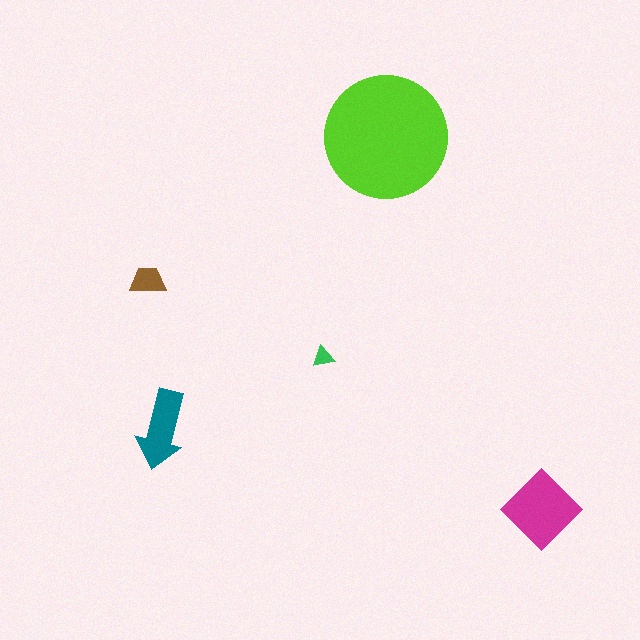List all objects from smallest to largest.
The green triangle, the brown trapezoid, the teal arrow, the magenta diamond, the lime circle.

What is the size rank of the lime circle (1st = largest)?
1st.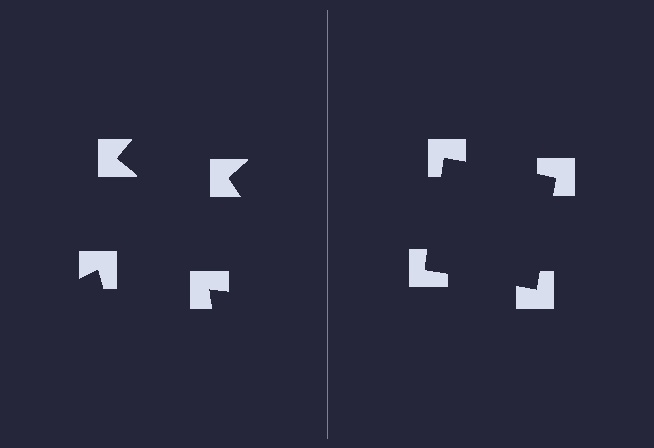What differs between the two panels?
The notched squares are positioned identically on both sides; only the wedge orientations differ. On the right they align to a square; on the left they are misaligned.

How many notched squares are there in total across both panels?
8 — 4 on each side.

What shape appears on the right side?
An illusory square.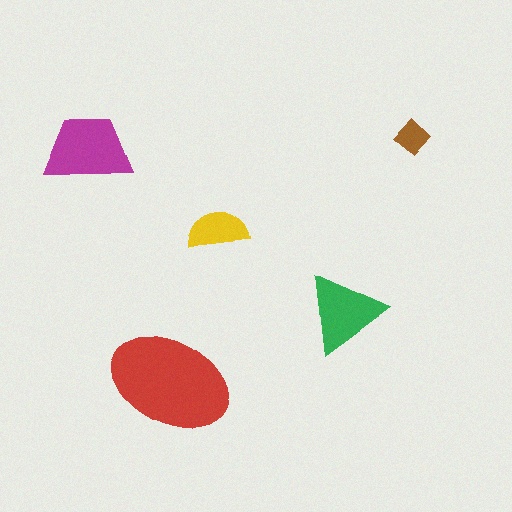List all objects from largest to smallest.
The red ellipse, the magenta trapezoid, the green triangle, the yellow semicircle, the brown diamond.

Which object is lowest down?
The red ellipse is bottommost.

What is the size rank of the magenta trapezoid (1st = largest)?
2nd.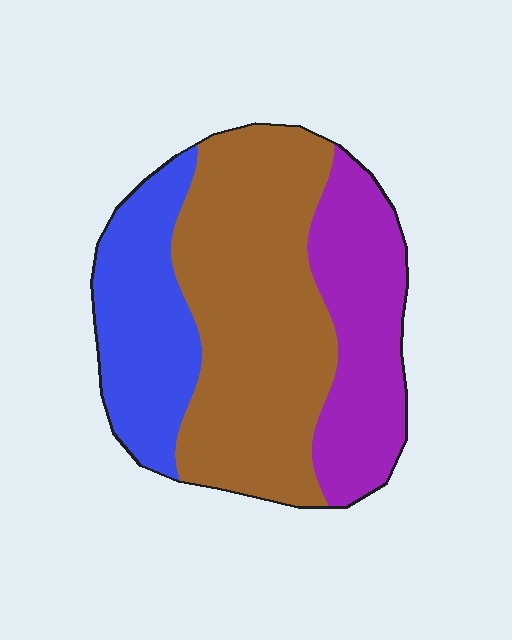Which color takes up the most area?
Brown, at roughly 50%.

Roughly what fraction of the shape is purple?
Purple covers about 25% of the shape.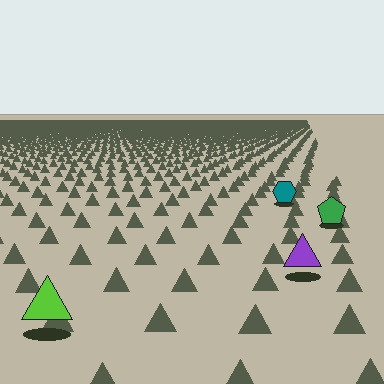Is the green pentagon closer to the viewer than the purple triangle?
No. The purple triangle is closer — you can tell from the texture gradient: the ground texture is coarser near it.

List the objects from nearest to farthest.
From nearest to farthest: the lime triangle, the purple triangle, the green pentagon, the teal hexagon.